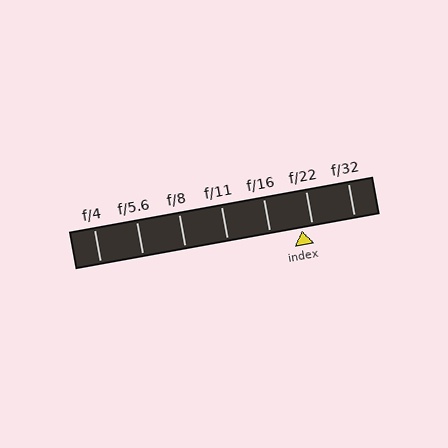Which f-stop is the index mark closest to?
The index mark is closest to f/22.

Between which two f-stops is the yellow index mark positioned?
The index mark is between f/16 and f/22.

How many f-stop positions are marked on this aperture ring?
There are 7 f-stop positions marked.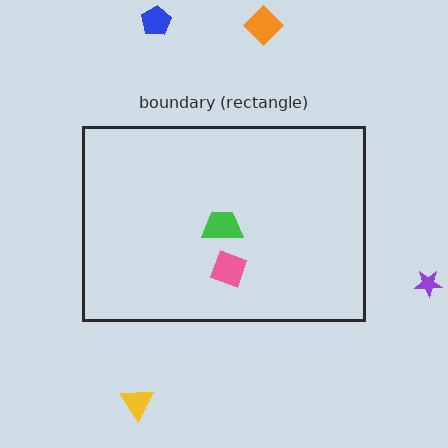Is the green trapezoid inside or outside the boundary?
Inside.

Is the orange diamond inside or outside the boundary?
Outside.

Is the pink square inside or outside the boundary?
Inside.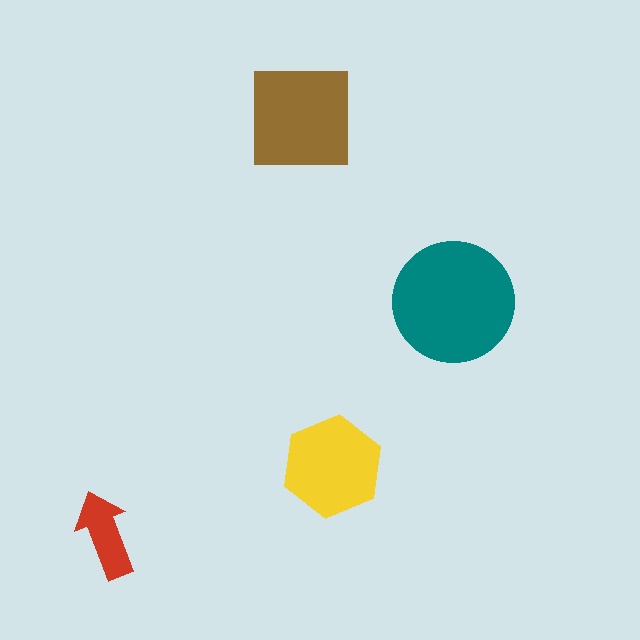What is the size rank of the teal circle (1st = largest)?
1st.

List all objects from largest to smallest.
The teal circle, the brown square, the yellow hexagon, the red arrow.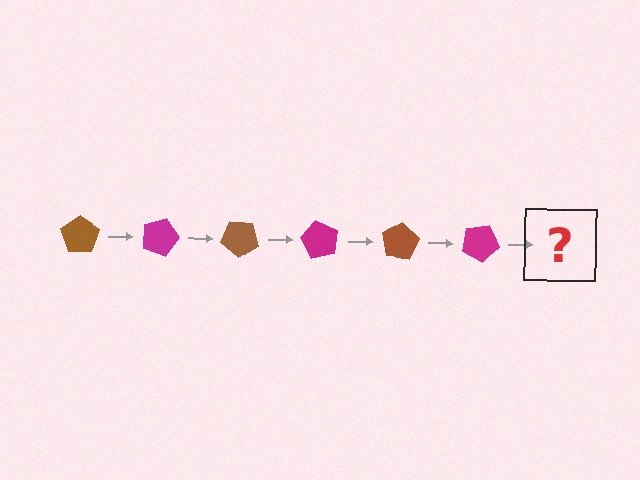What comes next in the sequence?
The next element should be a brown pentagon, rotated 120 degrees from the start.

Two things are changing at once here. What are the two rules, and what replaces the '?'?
The two rules are that it rotates 20 degrees each step and the color cycles through brown and magenta. The '?' should be a brown pentagon, rotated 120 degrees from the start.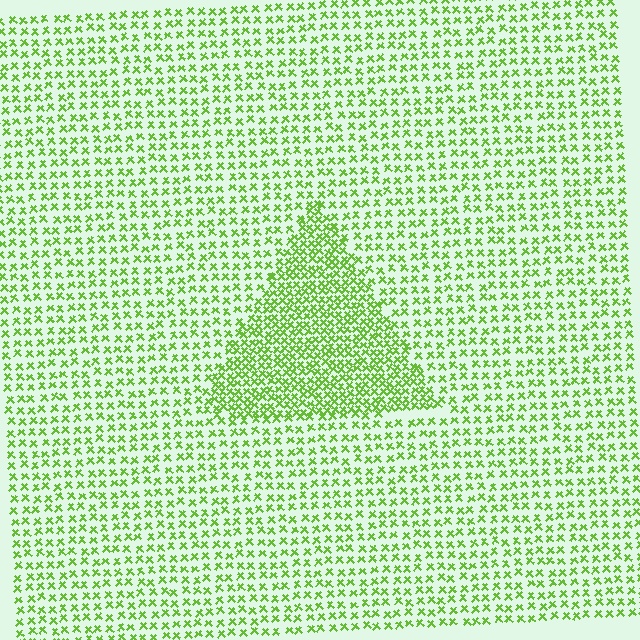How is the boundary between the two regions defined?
The boundary is defined by a change in element density (approximately 1.9x ratio). All elements are the same color, size, and shape.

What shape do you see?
I see a triangle.